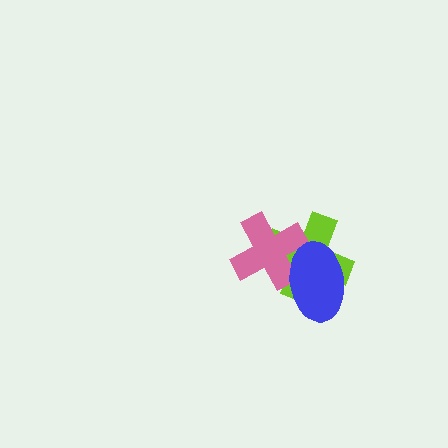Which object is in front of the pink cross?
The blue ellipse is in front of the pink cross.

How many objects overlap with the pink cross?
2 objects overlap with the pink cross.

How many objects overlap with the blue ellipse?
2 objects overlap with the blue ellipse.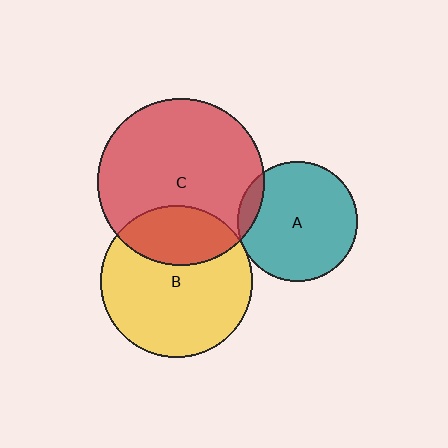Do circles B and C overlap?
Yes.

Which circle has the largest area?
Circle C (red).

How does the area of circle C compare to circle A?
Approximately 1.9 times.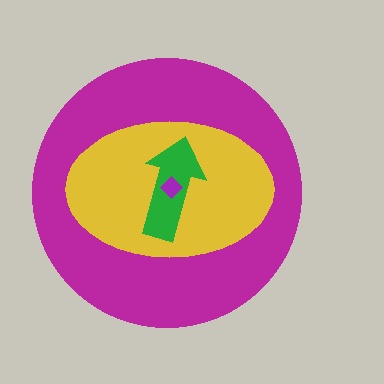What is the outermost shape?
The magenta circle.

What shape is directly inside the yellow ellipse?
The green arrow.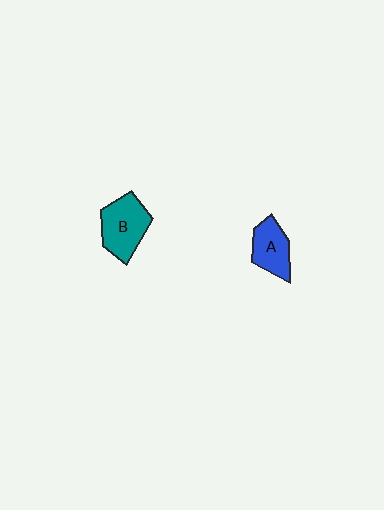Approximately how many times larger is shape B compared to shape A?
Approximately 1.3 times.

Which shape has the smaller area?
Shape A (blue).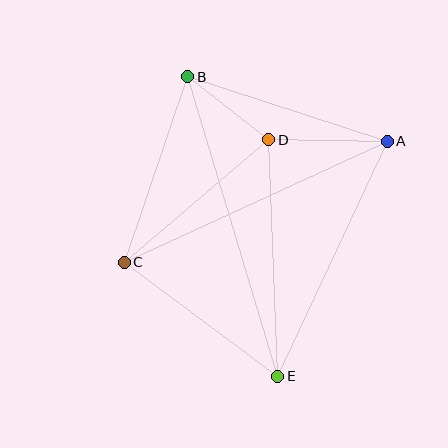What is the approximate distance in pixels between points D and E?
The distance between D and E is approximately 237 pixels.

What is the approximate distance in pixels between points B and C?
The distance between B and C is approximately 196 pixels.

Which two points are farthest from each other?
Points B and E are farthest from each other.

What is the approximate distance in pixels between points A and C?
The distance between A and C is approximately 289 pixels.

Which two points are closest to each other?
Points B and D are closest to each other.